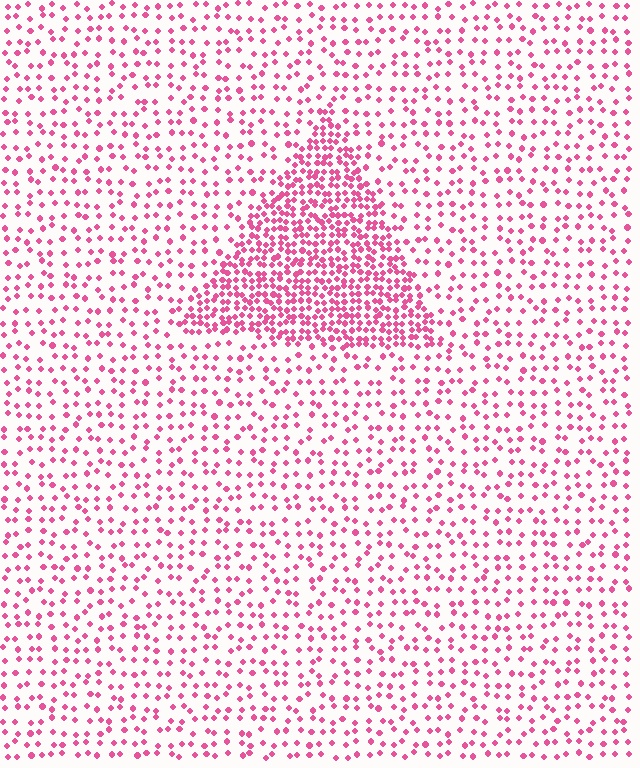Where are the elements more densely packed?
The elements are more densely packed inside the triangle boundary.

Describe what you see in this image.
The image contains small pink elements arranged at two different densities. A triangle-shaped region is visible where the elements are more densely packed than the surrounding area.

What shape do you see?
I see a triangle.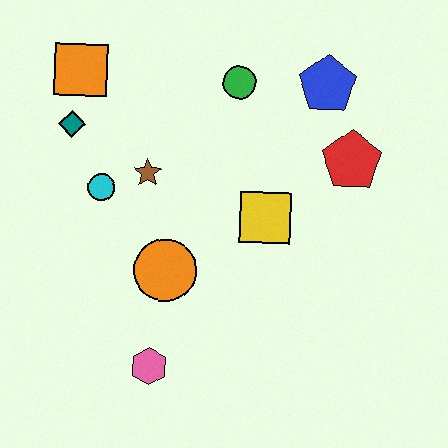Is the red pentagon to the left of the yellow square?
No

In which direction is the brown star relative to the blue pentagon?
The brown star is to the left of the blue pentagon.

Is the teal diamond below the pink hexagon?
No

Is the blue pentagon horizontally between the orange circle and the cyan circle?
No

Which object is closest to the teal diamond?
The orange square is closest to the teal diamond.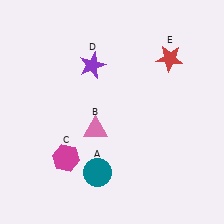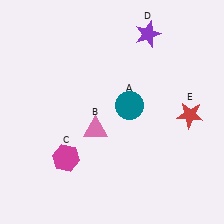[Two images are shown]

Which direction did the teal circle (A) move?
The teal circle (A) moved up.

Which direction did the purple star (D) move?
The purple star (D) moved right.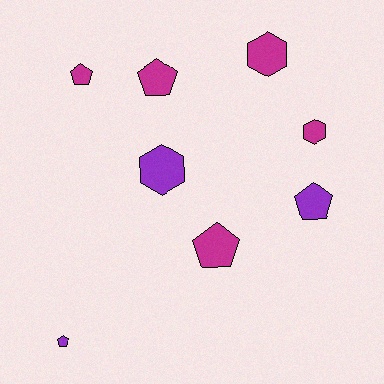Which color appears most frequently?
Magenta, with 5 objects.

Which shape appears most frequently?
Pentagon, with 5 objects.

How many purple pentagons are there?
There are 2 purple pentagons.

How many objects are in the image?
There are 8 objects.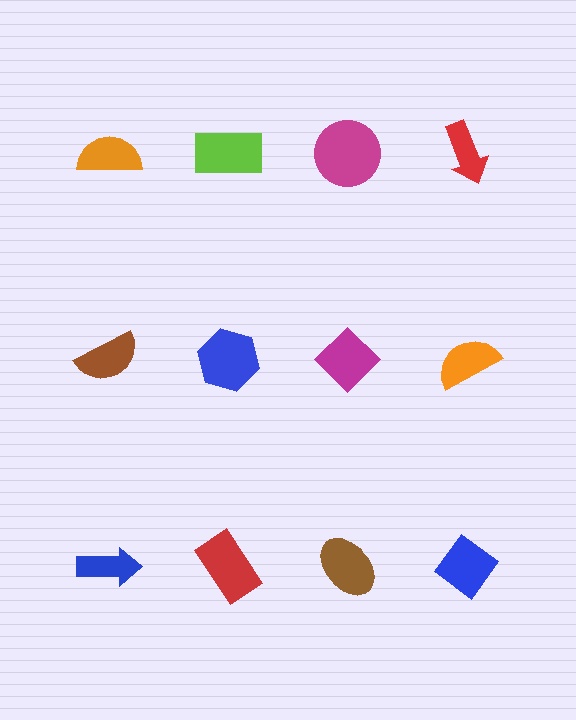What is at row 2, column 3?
A magenta diamond.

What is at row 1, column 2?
A lime rectangle.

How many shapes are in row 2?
4 shapes.